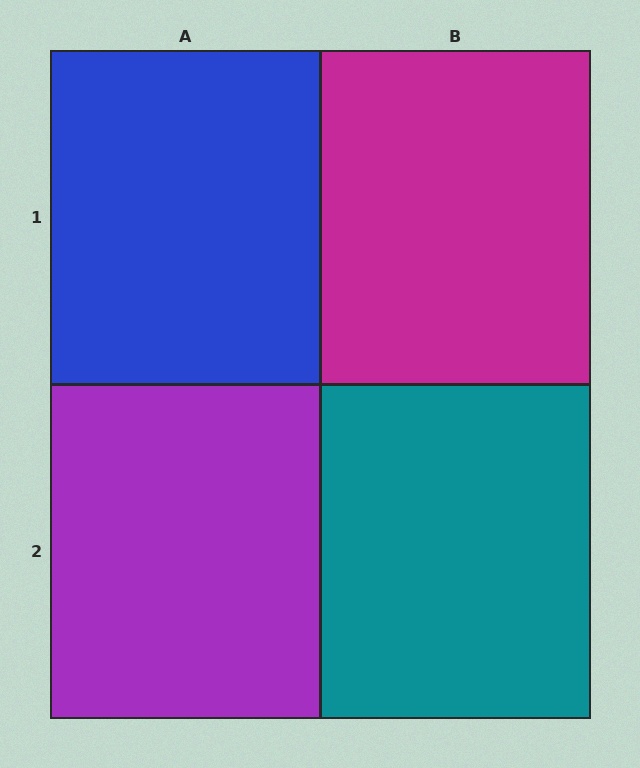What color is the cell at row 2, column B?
Teal.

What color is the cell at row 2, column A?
Purple.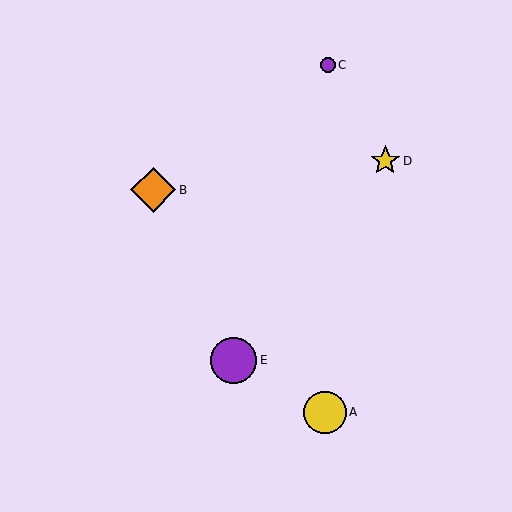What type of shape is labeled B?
Shape B is an orange diamond.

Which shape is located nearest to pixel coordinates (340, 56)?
The purple circle (labeled C) at (328, 65) is nearest to that location.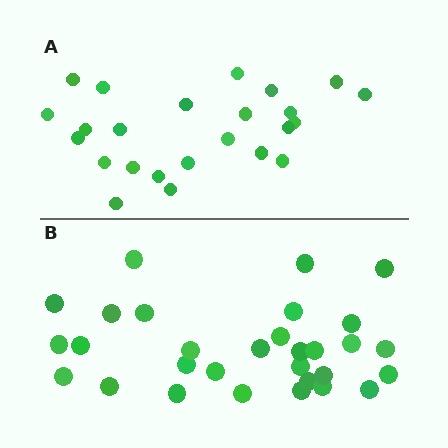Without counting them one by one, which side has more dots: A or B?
Region B (the bottom region) has more dots.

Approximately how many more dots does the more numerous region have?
Region B has about 6 more dots than region A.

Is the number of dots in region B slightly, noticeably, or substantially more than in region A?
Region B has noticeably more, but not dramatically so. The ratio is roughly 1.2 to 1.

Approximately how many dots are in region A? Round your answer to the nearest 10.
About 20 dots. (The exact count is 24, which rounds to 20.)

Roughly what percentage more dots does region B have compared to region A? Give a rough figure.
About 25% more.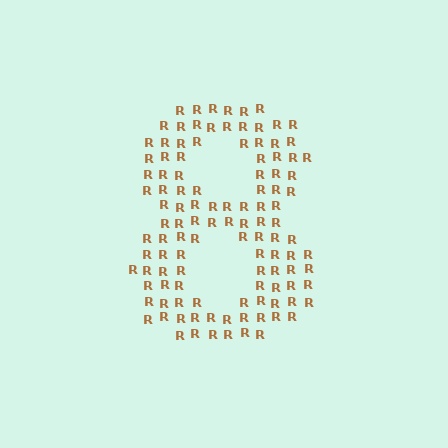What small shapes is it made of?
It is made of small letter R's.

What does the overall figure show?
The overall figure shows the digit 8.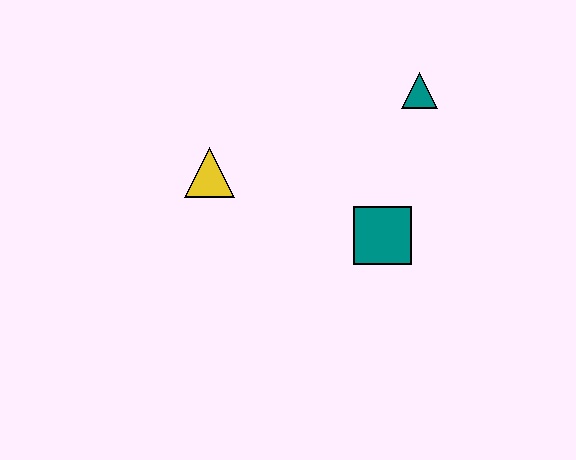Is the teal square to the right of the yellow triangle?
Yes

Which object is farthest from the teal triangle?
The yellow triangle is farthest from the teal triangle.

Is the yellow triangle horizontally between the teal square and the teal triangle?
No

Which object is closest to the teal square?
The teal triangle is closest to the teal square.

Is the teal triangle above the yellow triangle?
Yes